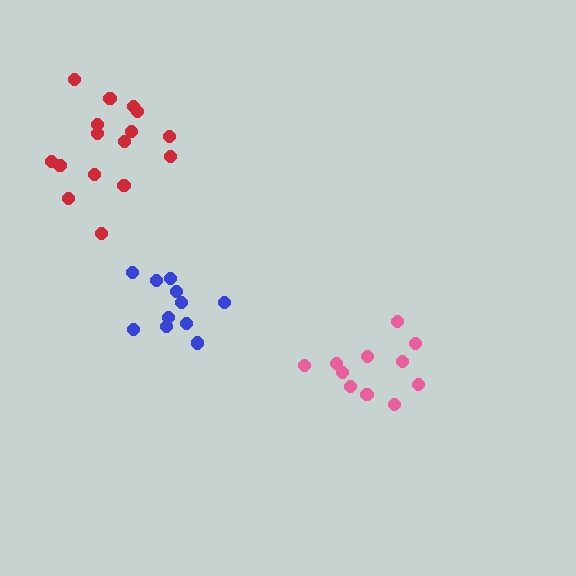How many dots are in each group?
Group 1: 11 dots, Group 2: 16 dots, Group 3: 11 dots (38 total).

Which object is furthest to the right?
The pink cluster is rightmost.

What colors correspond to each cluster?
The clusters are colored: blue, red, pink.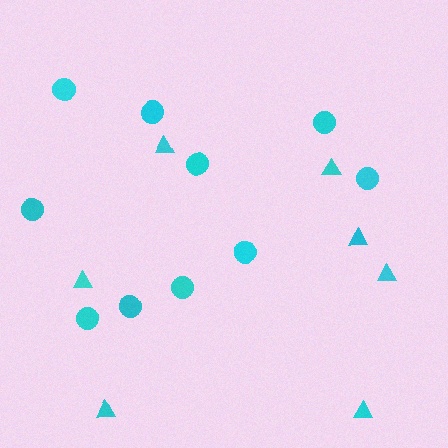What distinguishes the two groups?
There are 2 groups: one group of circles (10) and one group of triangles (7).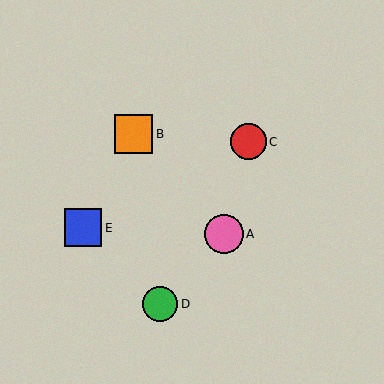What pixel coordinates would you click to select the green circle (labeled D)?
Click at (160, 304) to select the green circle D.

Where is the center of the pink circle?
The center of the pink circle is at (224, 234).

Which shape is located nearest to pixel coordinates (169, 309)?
The green circle (labeled D) at (160, 304) is nearest to that location.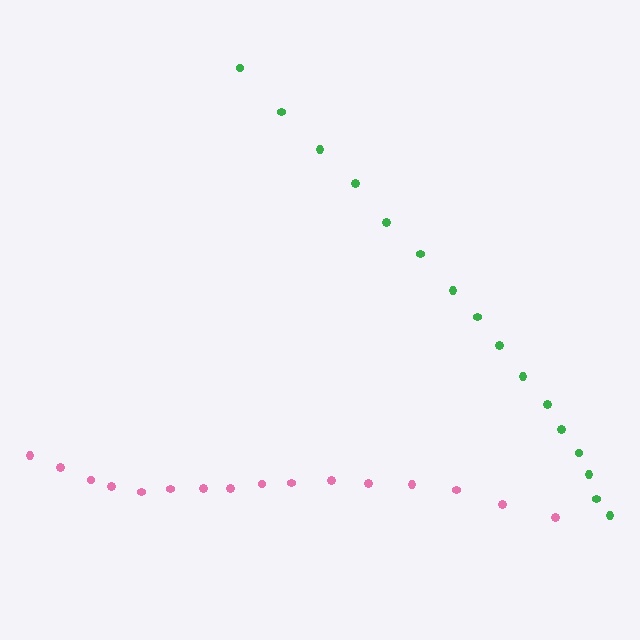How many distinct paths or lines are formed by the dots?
There are 2 distinct paths.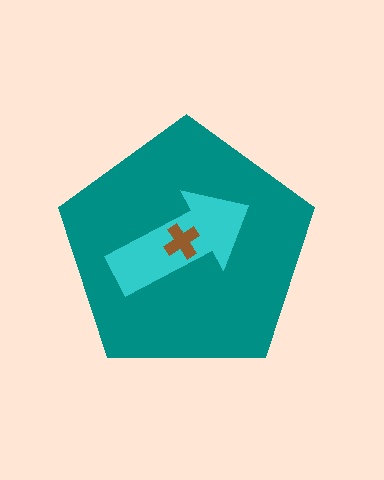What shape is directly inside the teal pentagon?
The cyan arrow.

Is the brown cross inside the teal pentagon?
Yes.